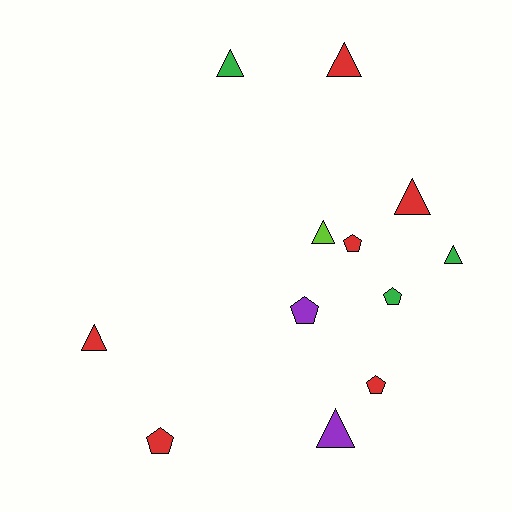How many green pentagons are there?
There is 1 green pentagon.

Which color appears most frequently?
Red, with 6 objects.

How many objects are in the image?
There are 12 objects.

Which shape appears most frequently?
Triangle, with 7 objects.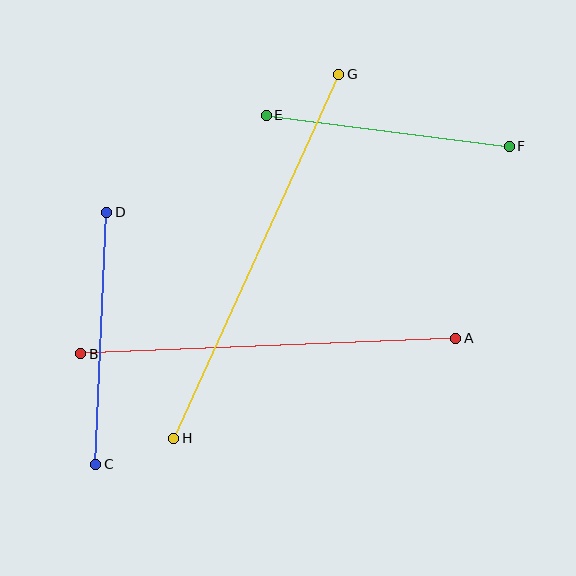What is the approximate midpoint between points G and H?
The midpoint is at approximately (256, 256) pixels.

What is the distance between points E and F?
The distance is approximately 245 pixels.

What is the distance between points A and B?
The distance is approximately 375 pixels.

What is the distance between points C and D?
The distance is approximately 252 pixels.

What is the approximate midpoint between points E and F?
The midpoint is at approximately (388, 131) pixels.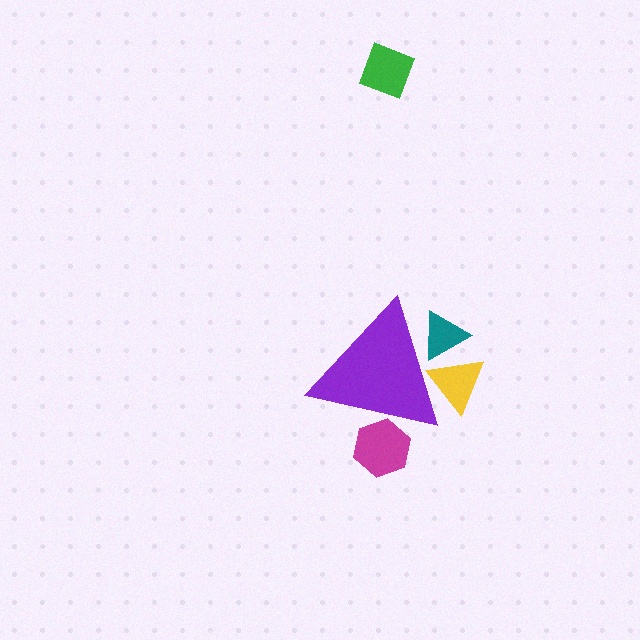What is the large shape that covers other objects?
A purple triangle.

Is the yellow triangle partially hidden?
Yes, the yellow triangle is partially hidden behind the purple triangle.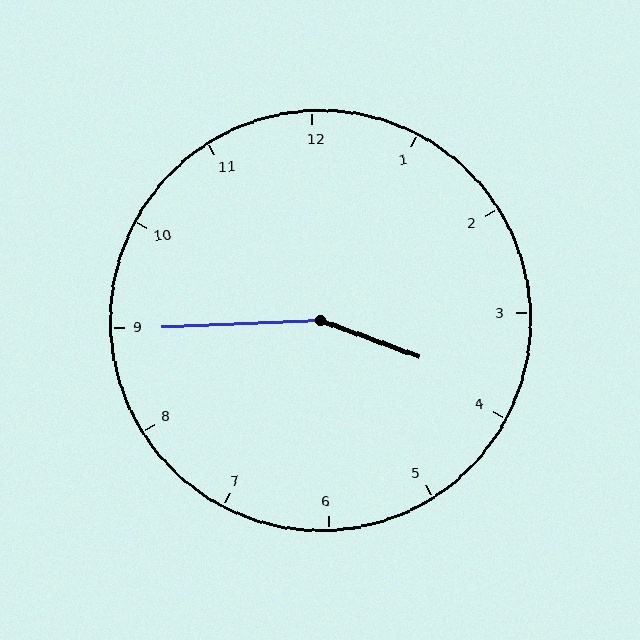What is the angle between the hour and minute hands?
Approximately 158 degrees.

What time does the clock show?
3:45.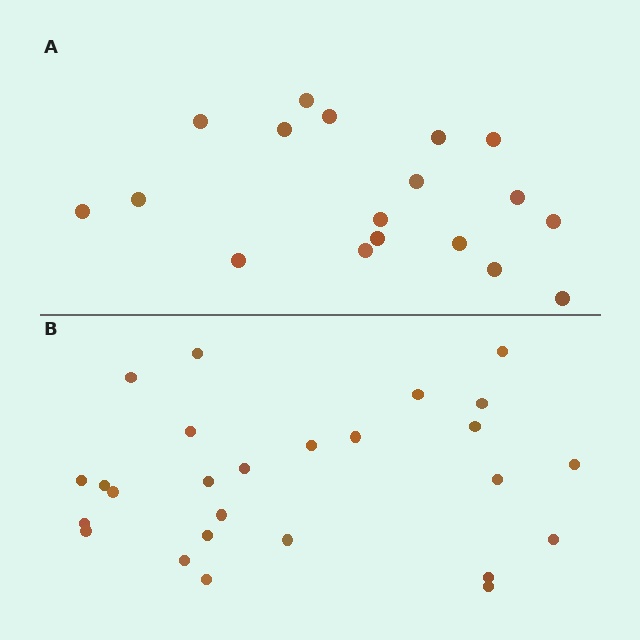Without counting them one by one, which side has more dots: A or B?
Region B (the bottom region) has more dots.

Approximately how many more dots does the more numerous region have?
Region B has roughly 8 or so more dots than region A.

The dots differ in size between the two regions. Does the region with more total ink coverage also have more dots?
No. Region A has more total ink coverage because its dots are larger, but region B actually contains more individual dots. Total area can be misleading — the number of items is what matters here.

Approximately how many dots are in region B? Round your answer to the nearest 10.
About 30 dots. (The exact count is 26, which rounds to 30.)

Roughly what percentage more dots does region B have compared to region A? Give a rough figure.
About 45% more.